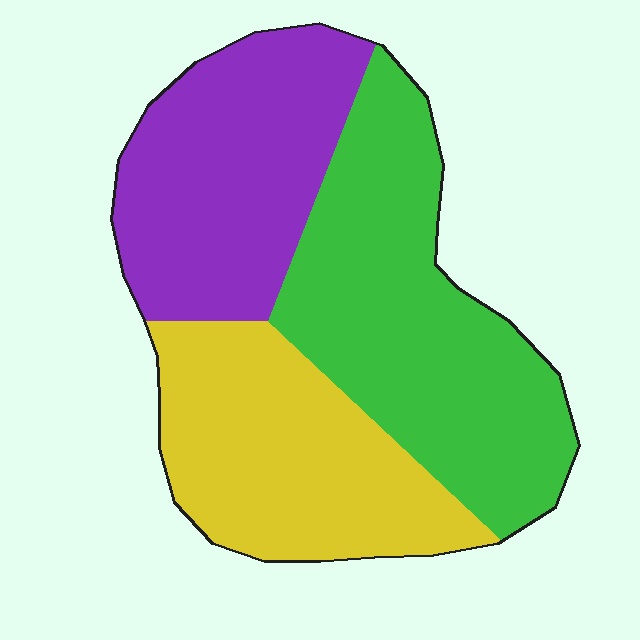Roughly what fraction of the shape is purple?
Purple takes up about one third (1/3) of the shape.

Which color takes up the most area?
Green, at roughly 40%.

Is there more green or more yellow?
Green.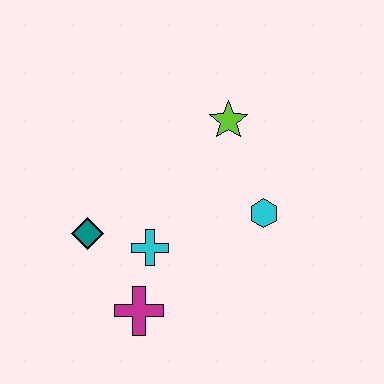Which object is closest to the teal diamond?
The cyan cross is closest to the teal diamond.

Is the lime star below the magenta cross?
No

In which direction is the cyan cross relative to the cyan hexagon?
The cyan cross is to the left of the cyan hexagon.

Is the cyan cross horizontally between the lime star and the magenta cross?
Yes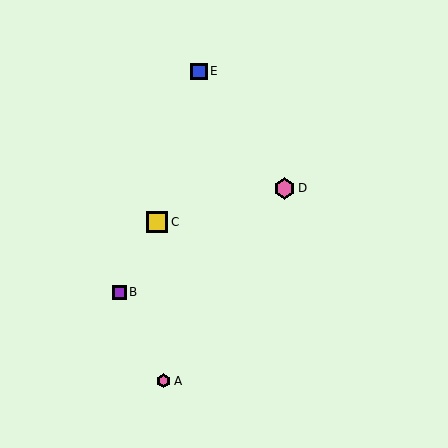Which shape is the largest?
The yellow square (labeled C) is the largest.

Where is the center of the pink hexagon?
The center of the pink hexagon is at (285, 188).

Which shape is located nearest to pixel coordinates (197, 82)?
The blue square (labeled E) at (199, 71) is nearest to that location.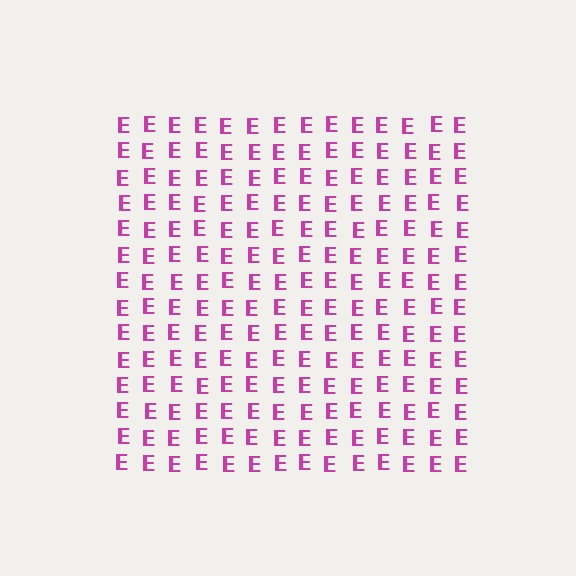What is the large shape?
The large shape is a square.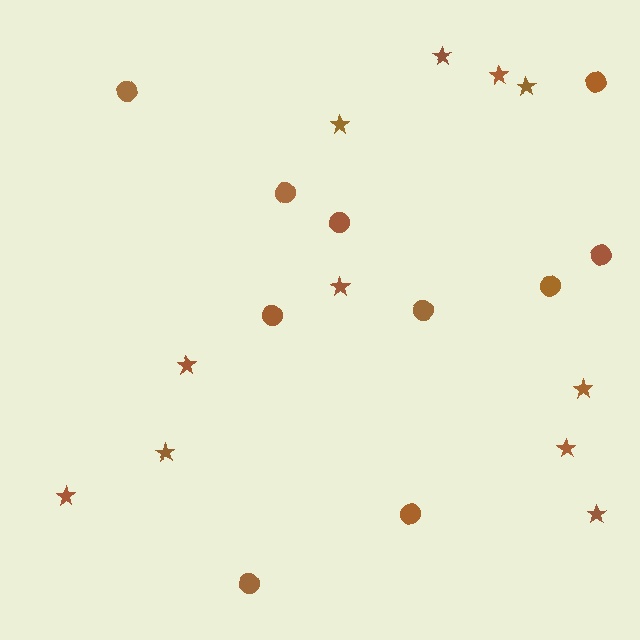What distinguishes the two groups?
There are 2 groups: one group of stars (11) and one group of circles (10).